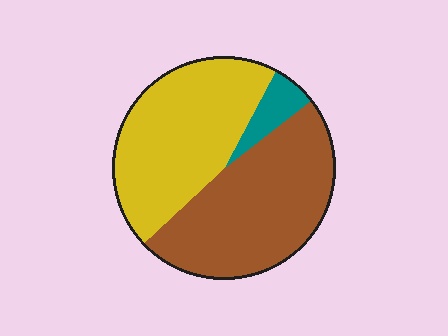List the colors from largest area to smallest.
From largest to smallest: brown, yellow, teal.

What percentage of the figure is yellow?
Yellow covers 45% of the figure.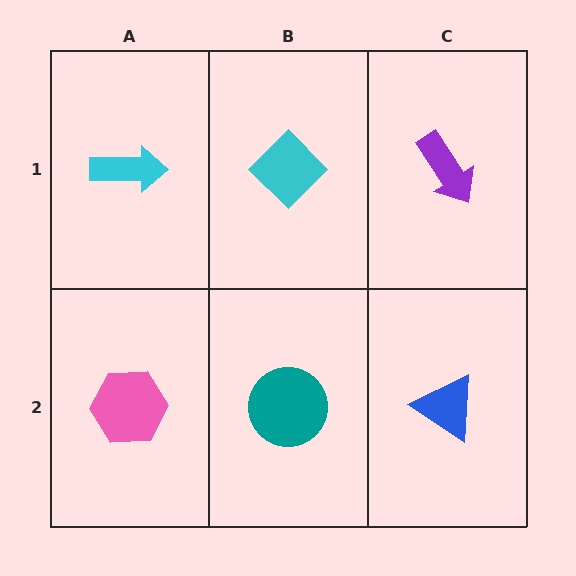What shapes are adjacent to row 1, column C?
A blue triangle (row 2, column C), a cyan diamond (row 1, column B).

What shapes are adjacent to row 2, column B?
A cyan diamond (row 1, column B), a pink hexagon (row 2, column A), a blue triangle (row 2, column C).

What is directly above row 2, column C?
A purple arrow.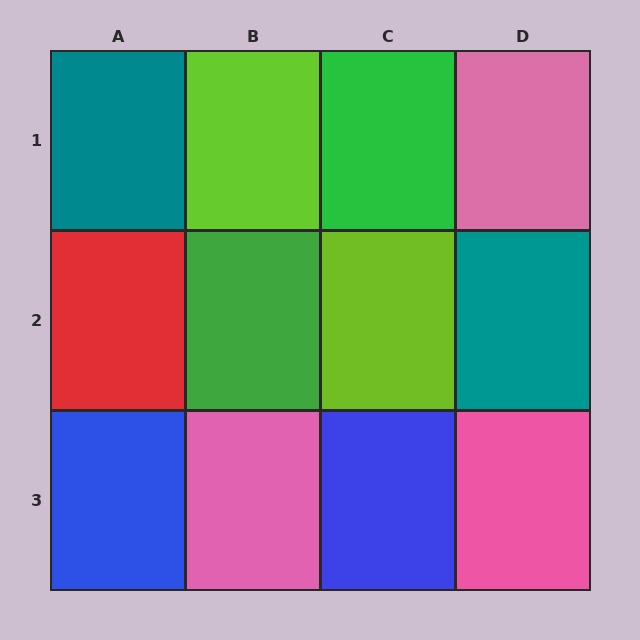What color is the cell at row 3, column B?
Pink.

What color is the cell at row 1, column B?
Lime.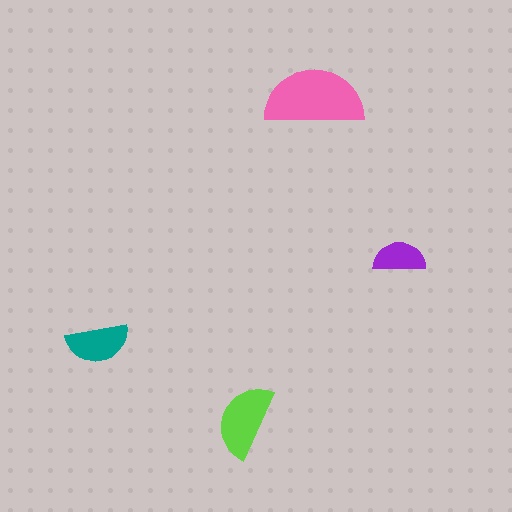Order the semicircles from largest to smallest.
the pink one, the lime one, the teal one, the purple one.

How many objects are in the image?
There are 4 objects in the image.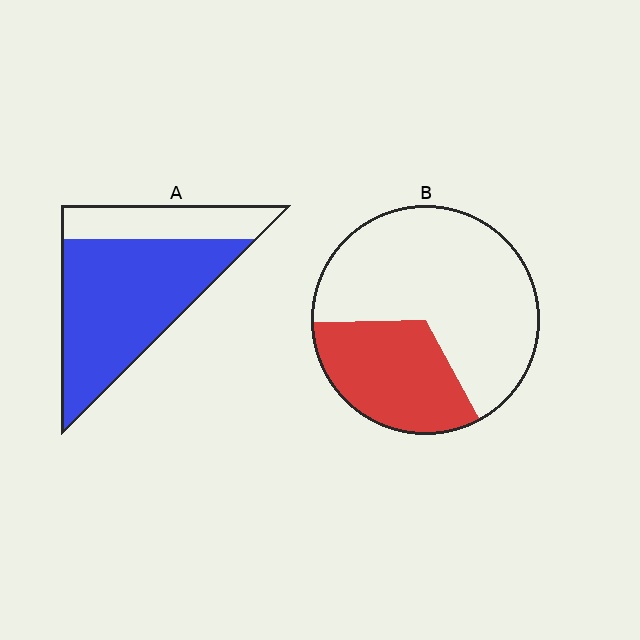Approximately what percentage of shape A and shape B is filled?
A is approximately 75% and B is approximately 35%.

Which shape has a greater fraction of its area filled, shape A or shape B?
Shape A.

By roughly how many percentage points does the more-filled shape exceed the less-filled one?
By roughly 40 percentage points (A over B).